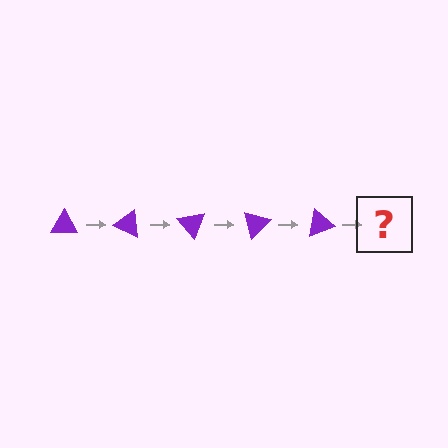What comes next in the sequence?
The next element should be a purple triangle rotated 125 degrees.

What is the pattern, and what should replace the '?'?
The pattern is that the triangle rotates 25 degrees each step. The '?' should be a purple triangle rotated 125 degrees.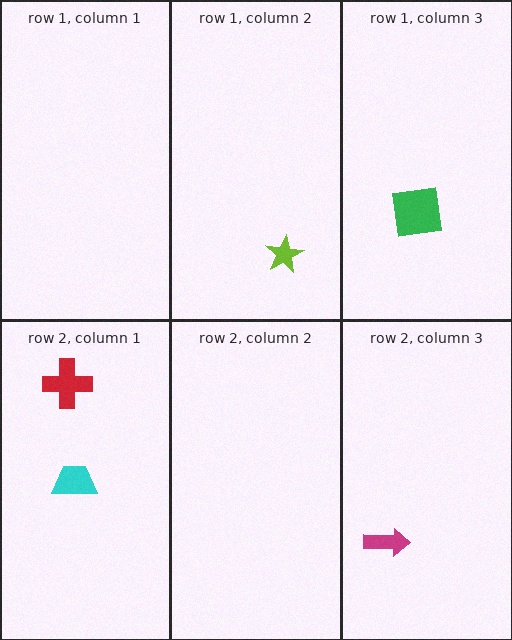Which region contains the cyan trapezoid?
The row 2, column 1 region.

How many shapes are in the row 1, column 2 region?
1.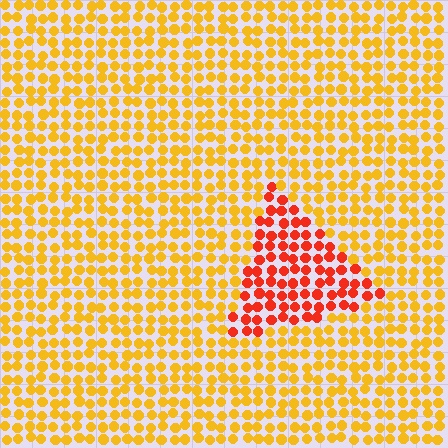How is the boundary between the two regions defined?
The boundary is defined purely by a slight shift in hue (about 39 degrees). Spacing, size, and orientation are identical on both sides.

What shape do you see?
I see a triangle.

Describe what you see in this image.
The image is filled with small yellow elements in a uniform arrangement. A triangle-shaped region is visible where the elements are tinted to a slightly different hue, forming a subtle color boundary.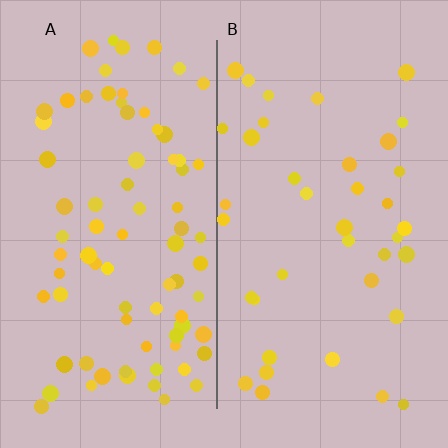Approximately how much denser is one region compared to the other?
Approximately 2.1× — region A over region B.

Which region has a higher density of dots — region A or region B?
A (the left).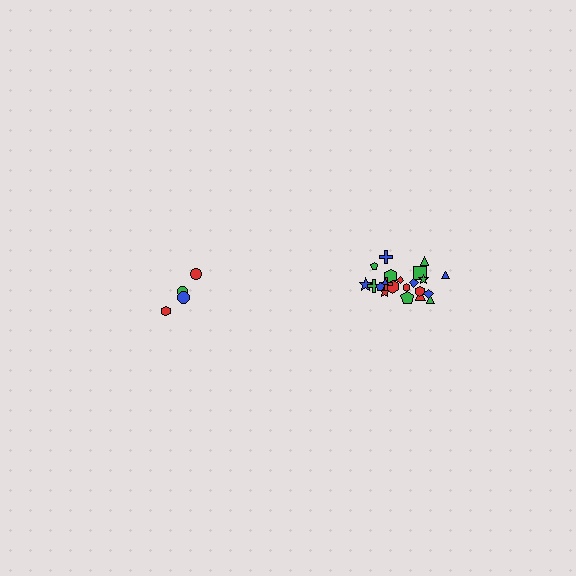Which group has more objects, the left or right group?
The right group.